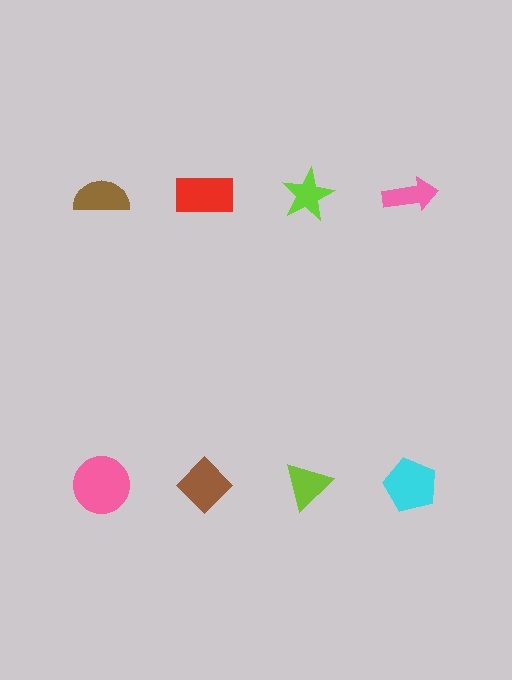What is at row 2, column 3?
A lime triangle.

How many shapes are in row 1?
4 shapes.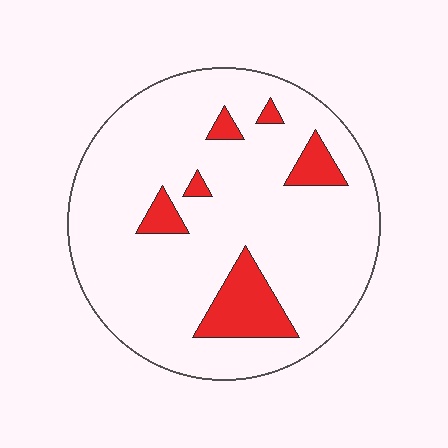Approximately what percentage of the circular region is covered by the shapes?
Approximately 15%.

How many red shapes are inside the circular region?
6.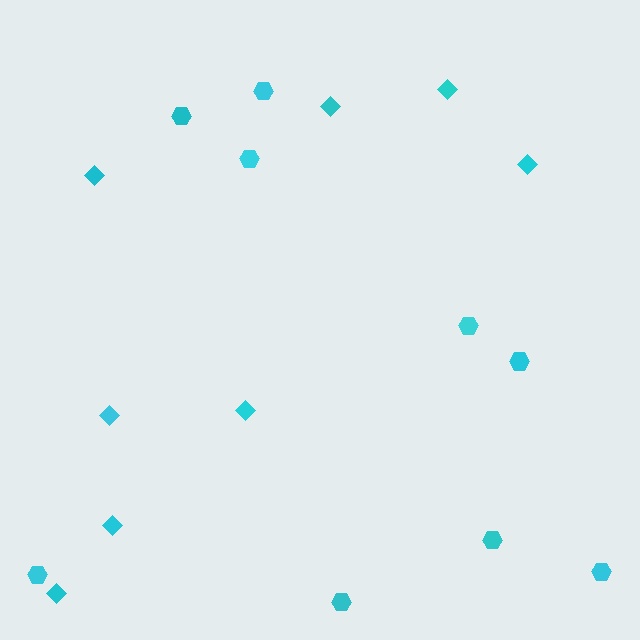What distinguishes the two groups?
There are 2 groups: one group of hexagons (9) and one group of diamonds (8).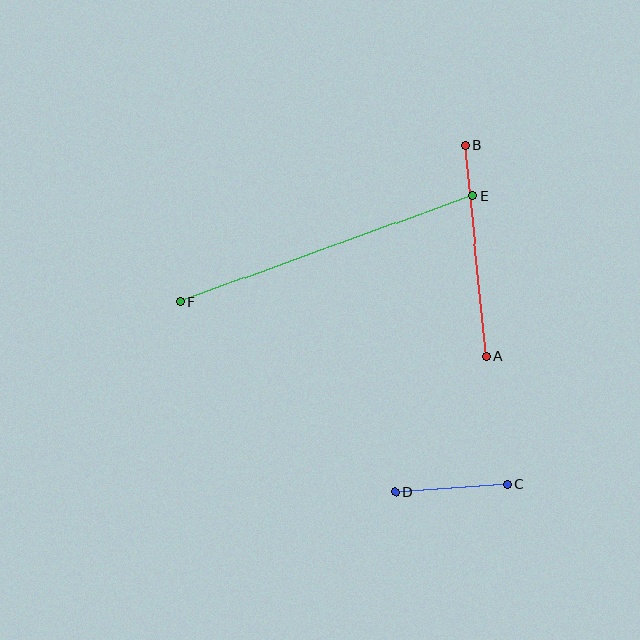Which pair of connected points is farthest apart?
Points E and F are farthest apart.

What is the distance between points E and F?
The distance is approximately 311 pixels.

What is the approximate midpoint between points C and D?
The midpoint is at approximately (451, 488) pixels.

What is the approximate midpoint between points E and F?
The midpoint is at approximately (326, 249) pixels.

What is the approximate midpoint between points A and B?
The midpoint is at approximately (476, 251) pixels.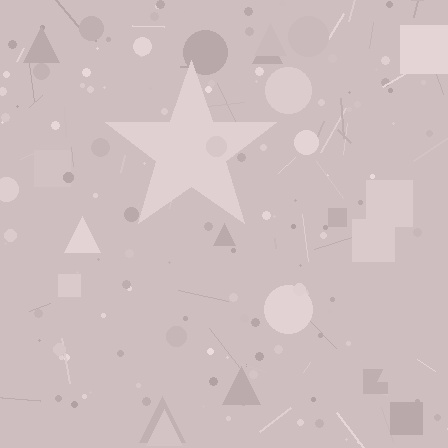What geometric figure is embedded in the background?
A star is embedded in the background.